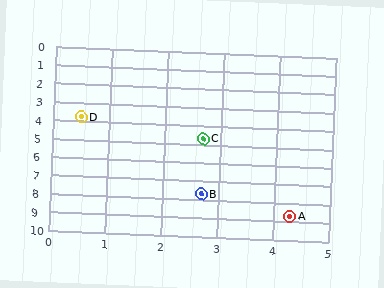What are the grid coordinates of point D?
Point D is at approximately (0.5, 3.8).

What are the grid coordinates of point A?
Point A is at approximately (4.3, 8.7).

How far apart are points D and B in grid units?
Points D and B are about 4.5 grid units apart.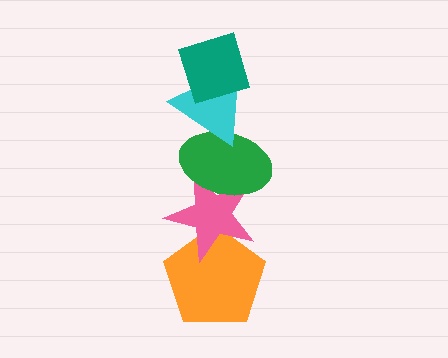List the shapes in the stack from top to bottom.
From top to bottom: the teal diamond, the cyan triangle, the green ellipse, the pink star, the orange pentagon.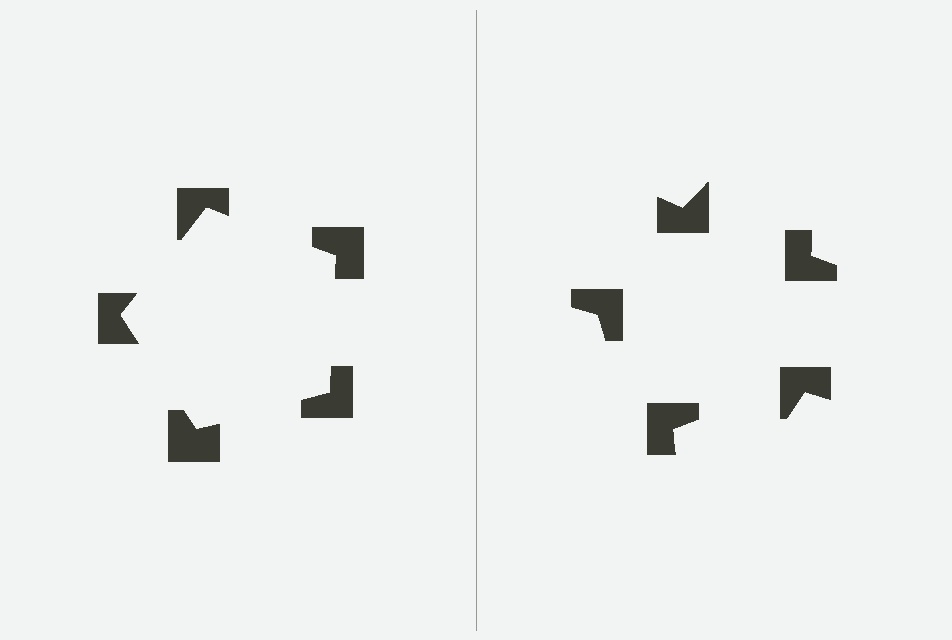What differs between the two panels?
The notched squares are positioned identically on both sides; only the wedge orientations differ. On the left they align to a pentagon; on the right they are misaligned.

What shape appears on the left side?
An illusory pentagon.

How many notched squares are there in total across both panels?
10 — 5 on each side.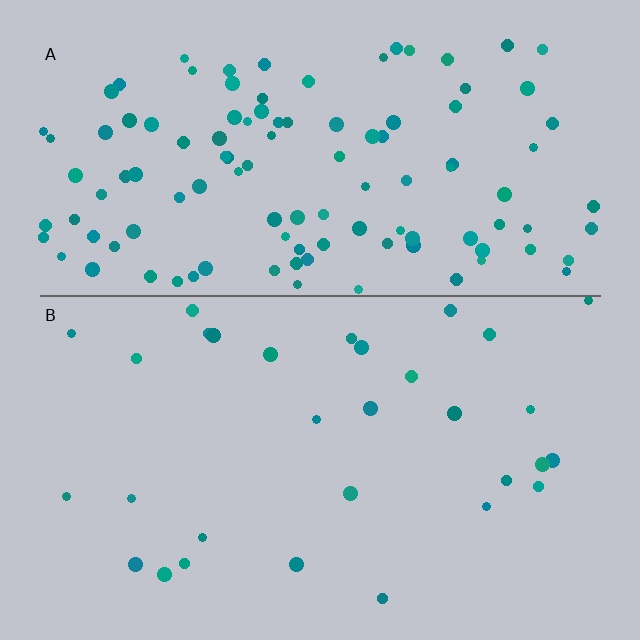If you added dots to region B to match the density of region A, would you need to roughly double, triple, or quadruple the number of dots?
Approximately quadruple.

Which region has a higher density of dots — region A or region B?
A (the top).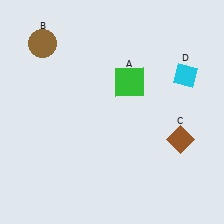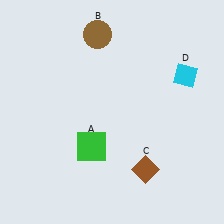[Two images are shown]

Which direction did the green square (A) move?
The green square (A) moved down.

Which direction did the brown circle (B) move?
The brown circle (B) moved right.